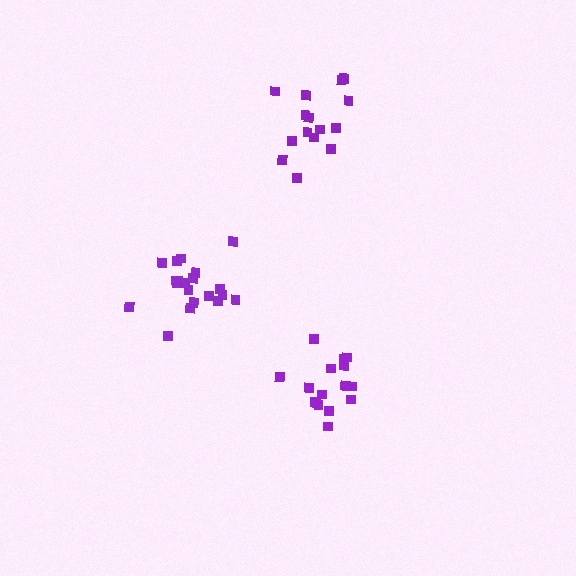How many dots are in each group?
Group 1: 16 dots, Group 2: 20 dots, Group 3: 15 dots (51 total).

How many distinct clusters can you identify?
There are 3 distinct clusters.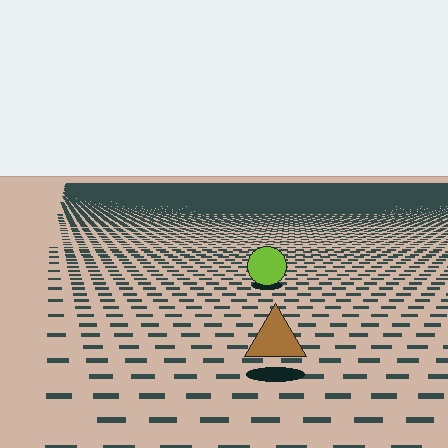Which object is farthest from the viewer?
The lime circle is farthest from the viewer. It appears smaller and the ground texture around it is denser.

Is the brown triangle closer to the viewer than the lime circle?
Yes. The brown triangle is closer — you can tell from the texture gradient: the ground texture is coarser near it.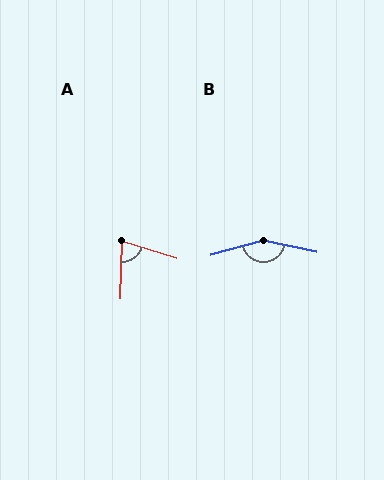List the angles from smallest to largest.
A (74°), B (152°).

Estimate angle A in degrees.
Approximately 74 degrees.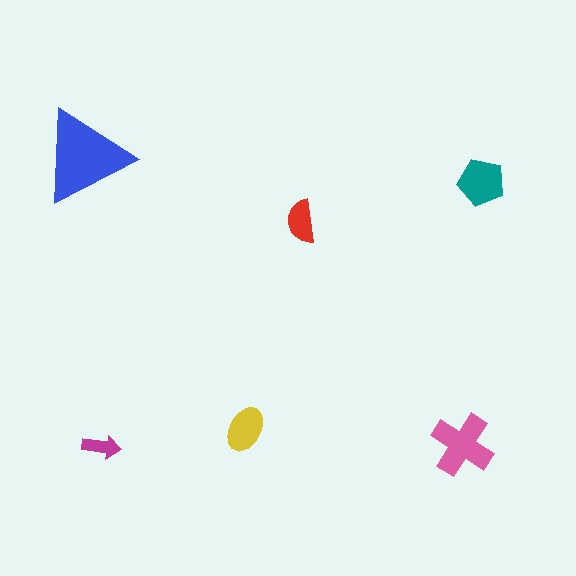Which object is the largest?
The blue triangle.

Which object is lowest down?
The magenta arrow is bottommost.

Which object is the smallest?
The magenta arrow.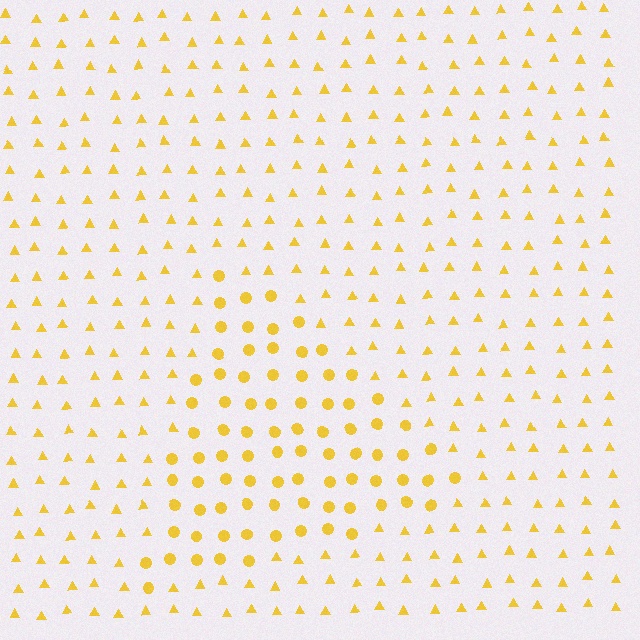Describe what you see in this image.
The image is filled with small yellow elements arranged in a uniform grid. A triangle-shaped region contains circles, while the surrounding area contains triangles. The boundary is defined purely by the change in element shape.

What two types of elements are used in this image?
The image uses circles inside the triangle region and triangles outside it.